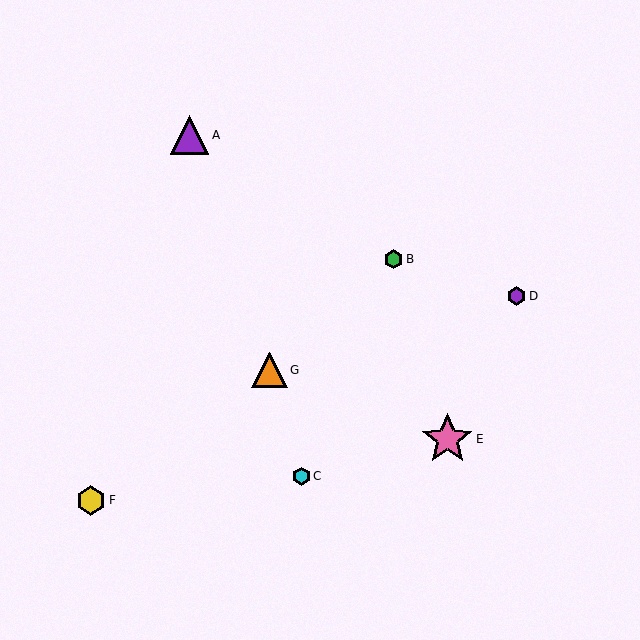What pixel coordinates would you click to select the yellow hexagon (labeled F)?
Click at (91, 500) to select the yellow hexagon F.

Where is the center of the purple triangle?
The center of the purple triangle is at (190, 135).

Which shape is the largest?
The pink star (labeled E) is the largest.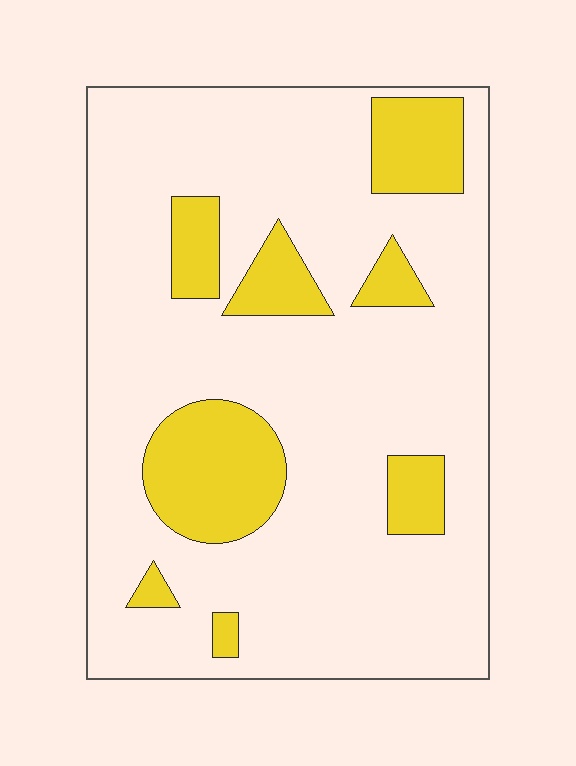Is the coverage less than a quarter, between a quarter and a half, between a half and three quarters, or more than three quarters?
Less than a quarter.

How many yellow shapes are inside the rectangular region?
8.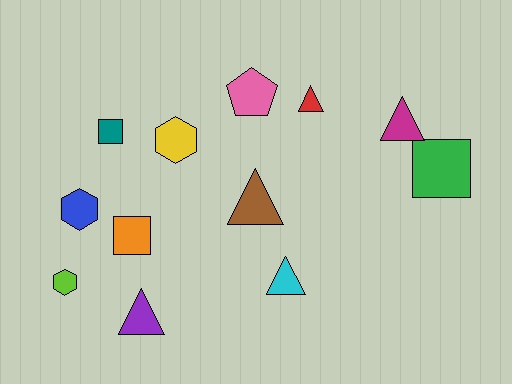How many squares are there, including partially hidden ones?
There are 3 squares.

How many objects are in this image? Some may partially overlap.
There are 12 objects.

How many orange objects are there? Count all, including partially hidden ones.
There is 1 orange object.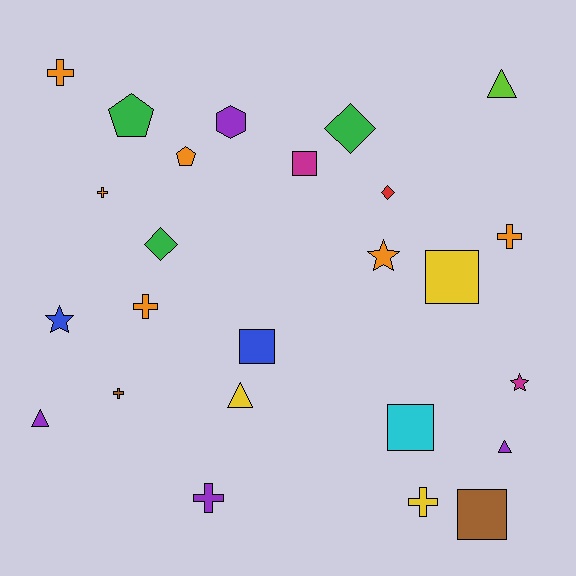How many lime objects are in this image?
There is 1 lime object.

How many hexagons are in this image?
There is 1 hexagon.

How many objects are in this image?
There are 25 objects.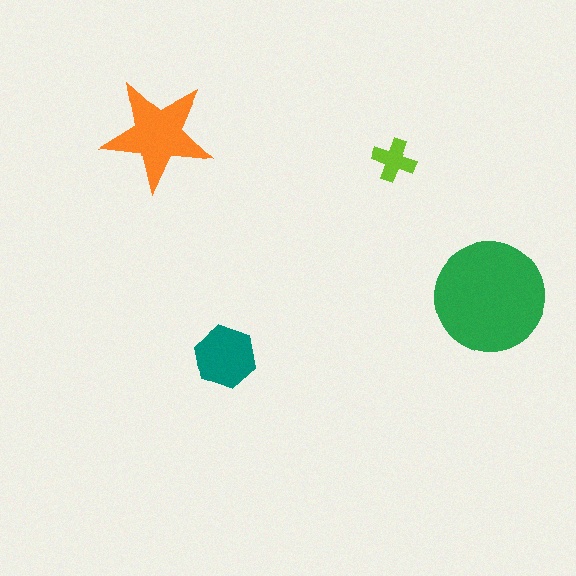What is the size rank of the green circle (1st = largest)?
1st.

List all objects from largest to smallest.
The green circle, the orange star, the teal hexagon, the lime cross.